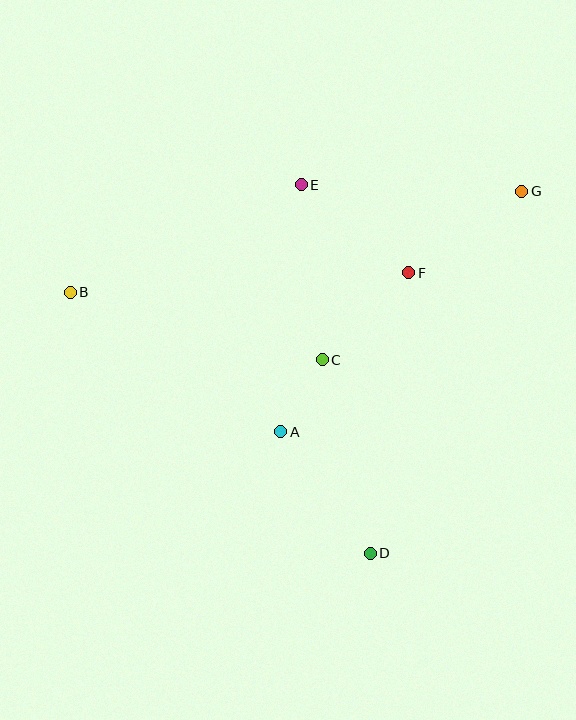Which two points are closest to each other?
Points A and C are closest to each other.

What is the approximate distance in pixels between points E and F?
The distance between E and F is approximately 139 pixels.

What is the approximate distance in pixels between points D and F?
The distance between D and F is approximately 283 pixels.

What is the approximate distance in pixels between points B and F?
The distance between B and F is approximately 339 pixels.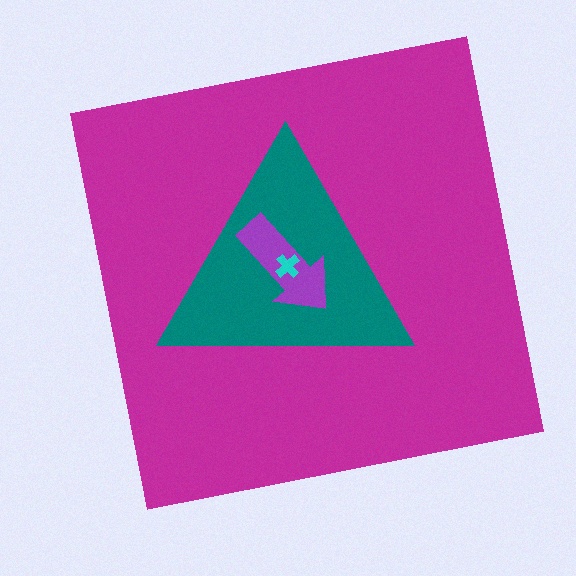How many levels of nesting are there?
4.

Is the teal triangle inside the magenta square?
Yes.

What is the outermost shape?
The magenta square.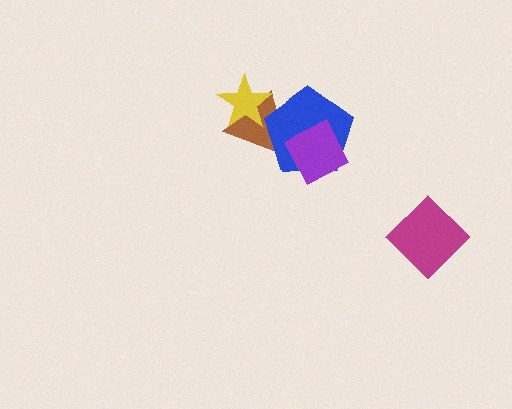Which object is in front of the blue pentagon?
The purple diamond is in front of the blue pentagon.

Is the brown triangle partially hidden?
Yes, it is partially covered by another shape.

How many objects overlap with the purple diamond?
2 objects overlap with the purple diamond.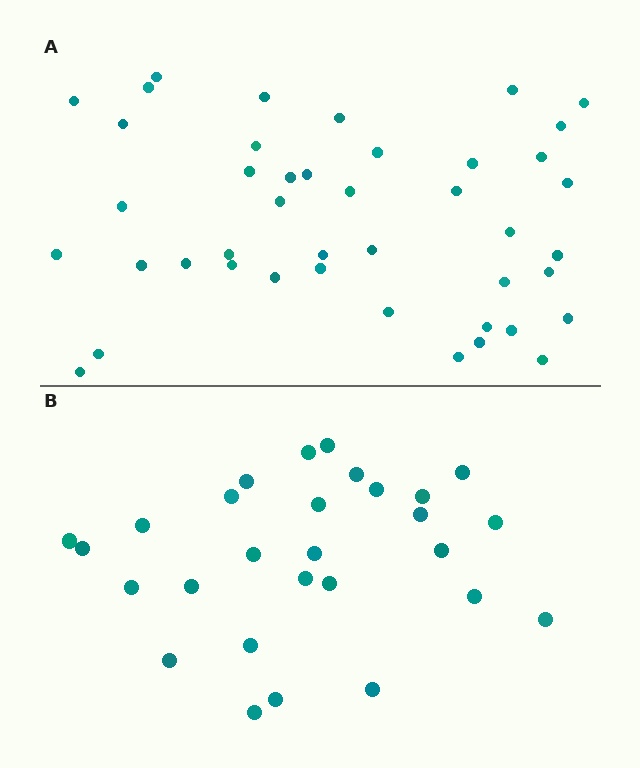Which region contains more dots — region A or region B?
Region A (the top region) has more dots.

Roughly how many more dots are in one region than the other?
Region A has approximately 15 more dots than region B.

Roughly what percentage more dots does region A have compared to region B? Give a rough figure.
About 55% more.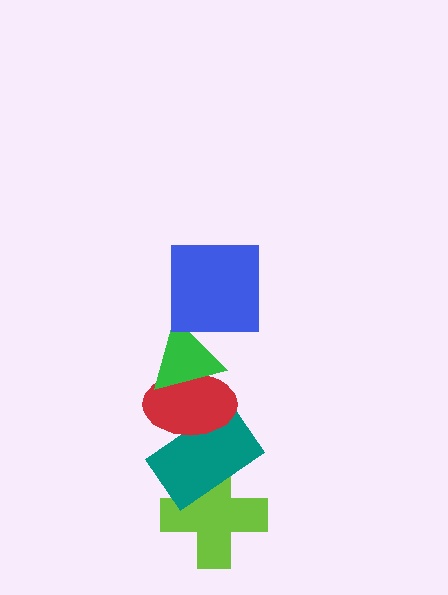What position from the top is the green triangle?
The green triangle is 2nd from the top.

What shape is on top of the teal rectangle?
The red ellipse is on top of the teal rectangle.